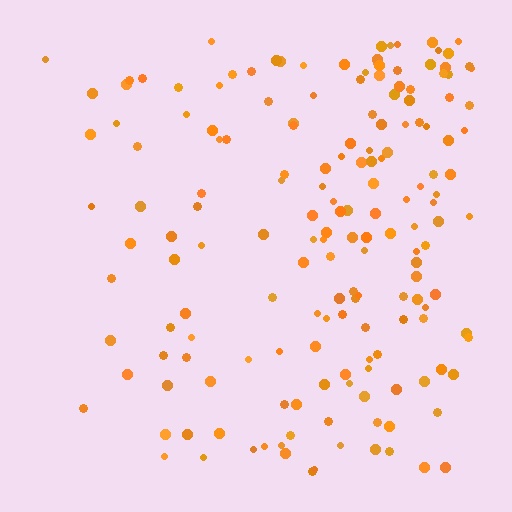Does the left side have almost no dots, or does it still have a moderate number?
Still a moderate number, just noticeably fewer than the right.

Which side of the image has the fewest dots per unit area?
The left.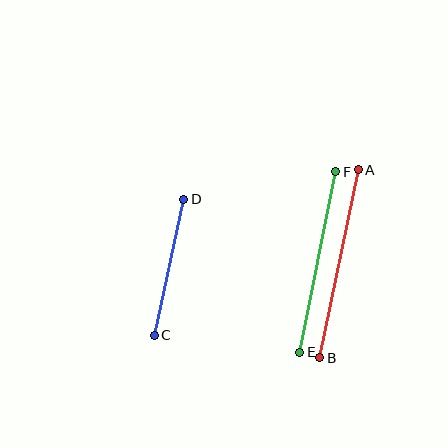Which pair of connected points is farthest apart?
Points A and B are farthest apart.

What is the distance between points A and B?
The distance is approximately 192 pixels.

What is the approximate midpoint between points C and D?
The midpoint is at approximately (169, 267) pixels.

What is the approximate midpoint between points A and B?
The midpoint is at approximately (339, 264) pixels.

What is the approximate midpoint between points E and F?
The midpoint is at approximately (318, 262) pixels.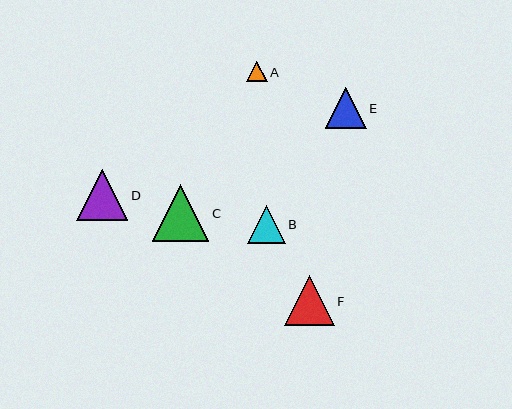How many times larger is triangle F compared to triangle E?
Triangle F is approximately 1.2 times the size of triangle E.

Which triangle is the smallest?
Triangle A is the smallest with a size of approximately 21 pixels.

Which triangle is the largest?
Triangle C is the largest with a size of approximately 56 pixels.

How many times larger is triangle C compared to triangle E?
Triangle C is approximately 1.4 times the size of triangle E.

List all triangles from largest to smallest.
From largest to smallest: C, D, F, E, B, A.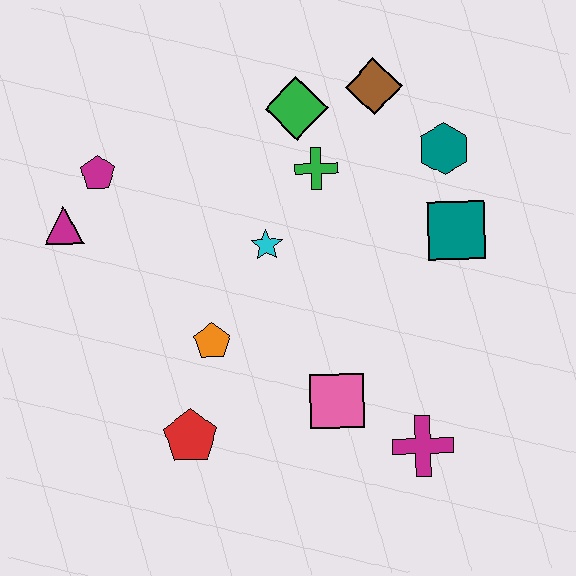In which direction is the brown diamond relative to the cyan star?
The brown diamond is above the cyan star.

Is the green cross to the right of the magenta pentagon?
Yes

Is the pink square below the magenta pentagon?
Yes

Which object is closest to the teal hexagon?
The teal square is closest to the teal hexagon.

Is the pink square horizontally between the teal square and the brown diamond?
No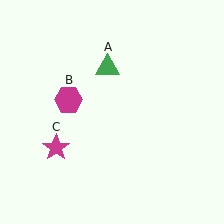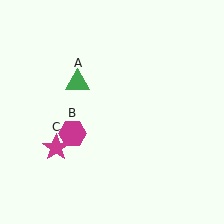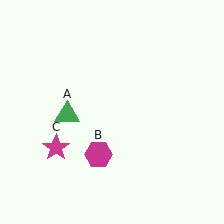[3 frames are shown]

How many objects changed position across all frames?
2 objects changed position: green triangle (object A), magenta hexagon (object B).